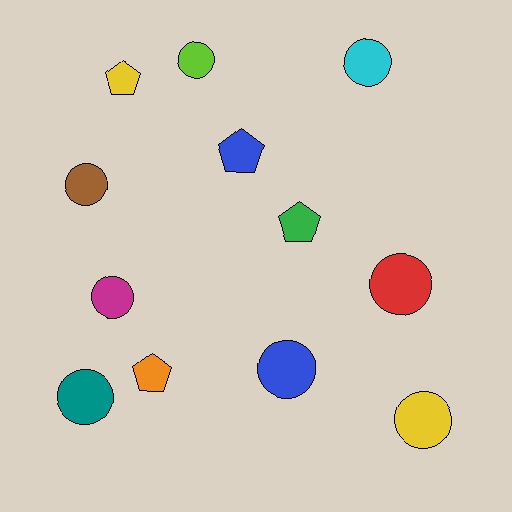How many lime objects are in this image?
There is 1 lime object.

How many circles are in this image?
There are 8 circles.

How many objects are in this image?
There are 12 objects.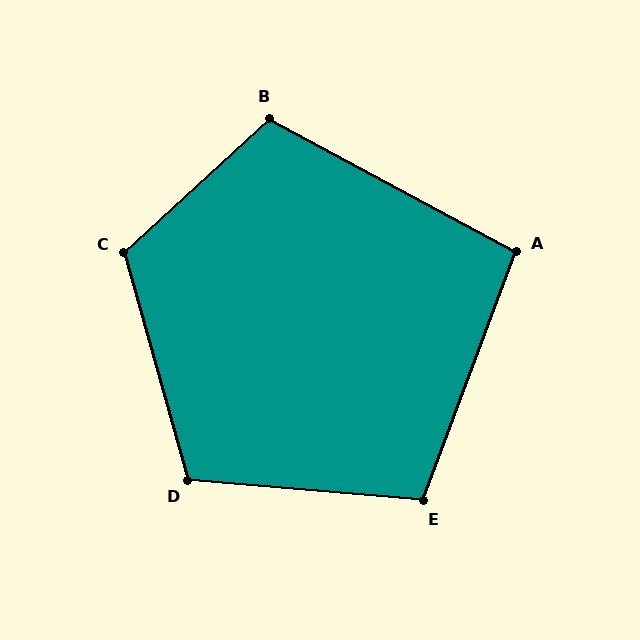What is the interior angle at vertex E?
Approximately 106 degrees (obtuse).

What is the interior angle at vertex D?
Approximately 111 degrees (obtuse).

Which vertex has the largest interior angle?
C, at approximately 117 degrees.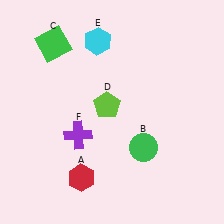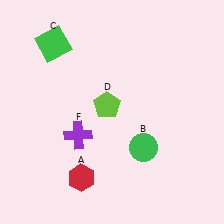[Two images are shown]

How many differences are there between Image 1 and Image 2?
There is 1 difference between the two images.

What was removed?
The cyan hexagon (E) was removed in Image 2.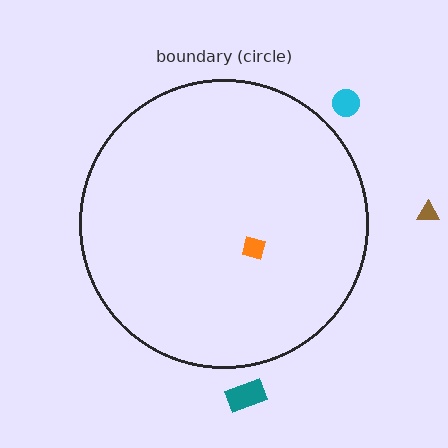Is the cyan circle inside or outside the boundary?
Outside.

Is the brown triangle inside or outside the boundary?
Outside.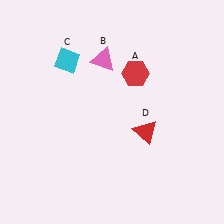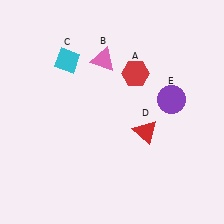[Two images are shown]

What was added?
A purple circle (E) was added in Image 2.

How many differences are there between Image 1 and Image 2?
There is 1 difference between the two images.